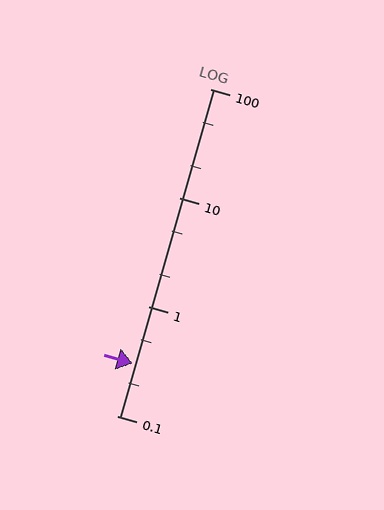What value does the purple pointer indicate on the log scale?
The pointer indicates approximately 0.3.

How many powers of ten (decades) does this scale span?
The scale spans 3 decades, from 0.1 to 100.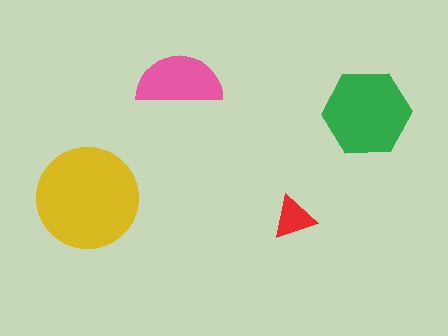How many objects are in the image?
There are 4 objects in the image.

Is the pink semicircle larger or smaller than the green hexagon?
Smaller.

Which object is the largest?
The yellow circle.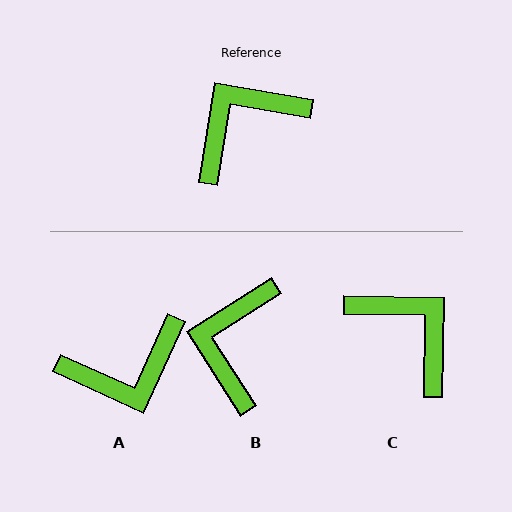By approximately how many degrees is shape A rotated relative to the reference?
Approximately 165 degrees counter-clockwise.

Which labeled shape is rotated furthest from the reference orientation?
A, about 165 degrees away.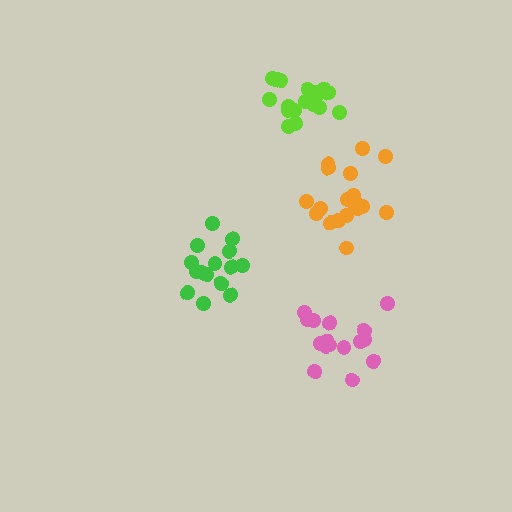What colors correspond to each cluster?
The clusters are colored: pink, lime, orange, green.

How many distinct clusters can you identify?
There are 4 distinct clusters.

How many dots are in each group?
Group 1: 16 dots, Group 2: 18 dots, Group 3: 19 dots, Group 4: 15 dots (68 total).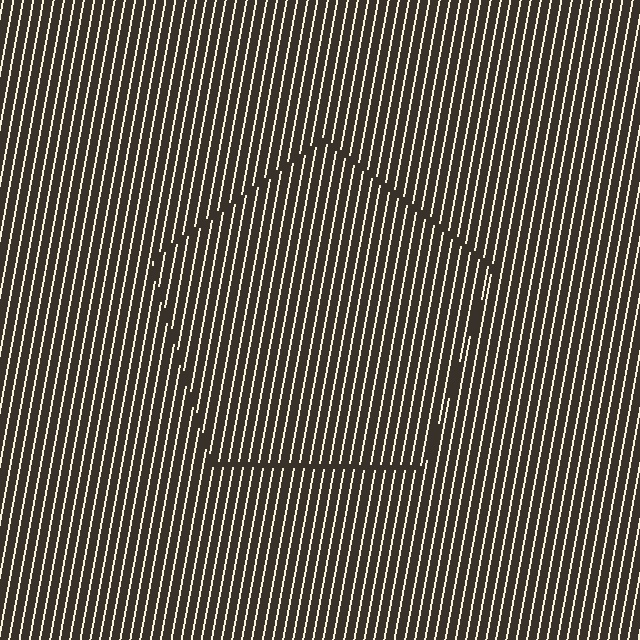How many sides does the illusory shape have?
5 sides — the line-ends trace a pentagon.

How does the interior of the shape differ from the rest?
The interior of the shape contains the same grating, shifted by half a period — the contour is defined by the phase discontinuity where line-ends from the inner and outer gratings abut.